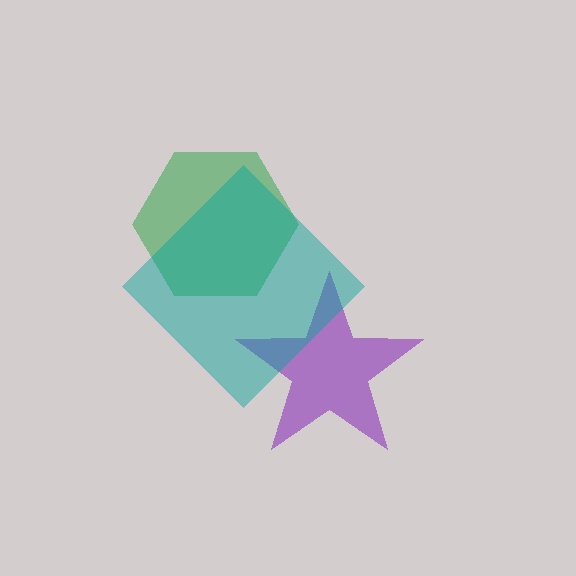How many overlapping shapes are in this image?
There are 3 overlapping shapes in the image.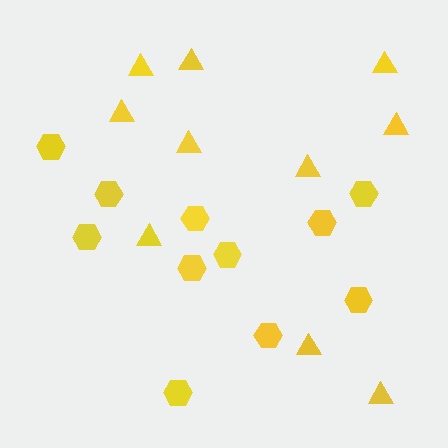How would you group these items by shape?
There are 2 groups: one group of hexagons (11) and one group of triangles (10).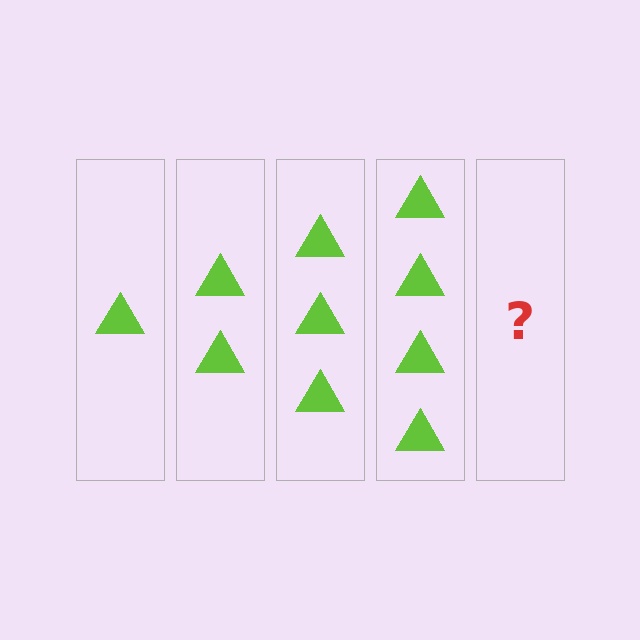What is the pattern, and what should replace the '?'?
The pattern is that each step adds one more triangle. The '?' should be 5 triangles.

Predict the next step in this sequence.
The next step is 5 triangles.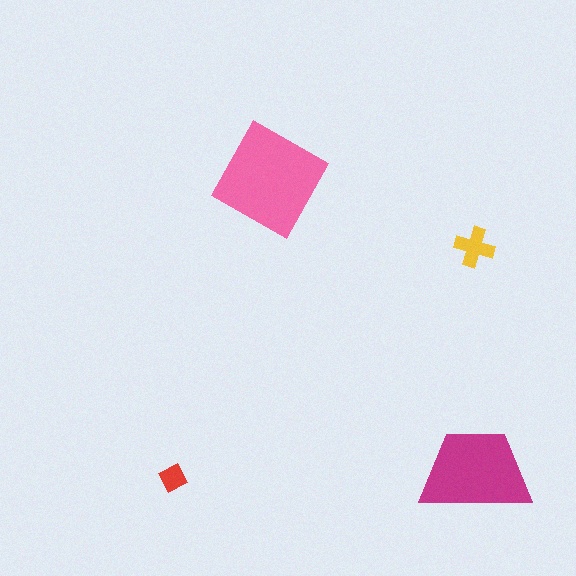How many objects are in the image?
There are 4 objects in the image.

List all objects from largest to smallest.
The pink square, the magenta trapezoid, the yellow cross, the red diamond.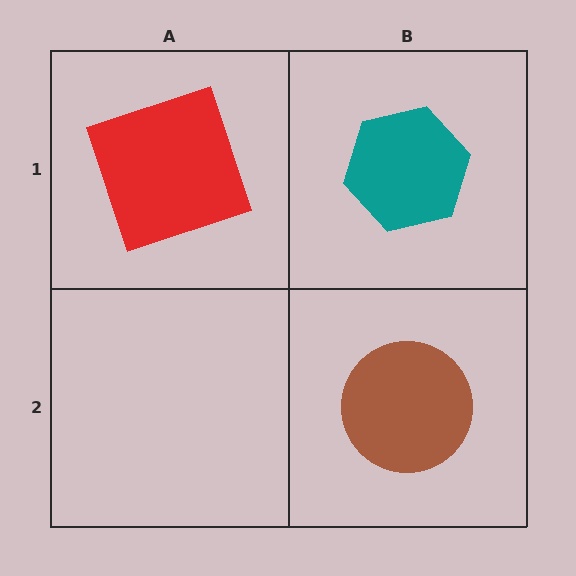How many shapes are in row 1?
2 shapes.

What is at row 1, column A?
A red square.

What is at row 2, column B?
A brown circle.